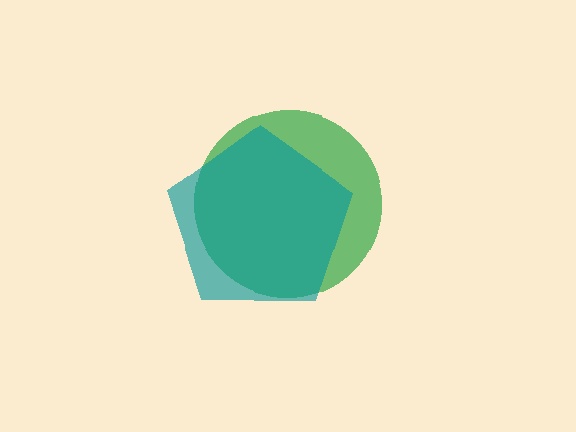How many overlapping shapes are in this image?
There are 2 overlapping shapes in the image.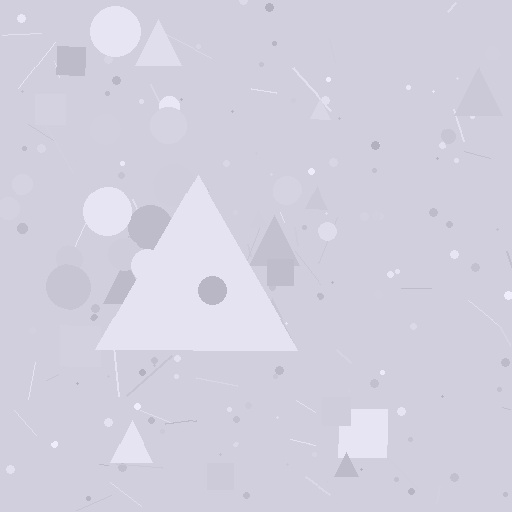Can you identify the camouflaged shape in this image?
The camouflaged shape is a triangle.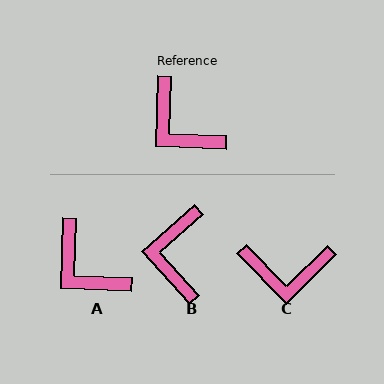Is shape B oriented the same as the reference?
No, it is off by about 46 degrees.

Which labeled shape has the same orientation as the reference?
A.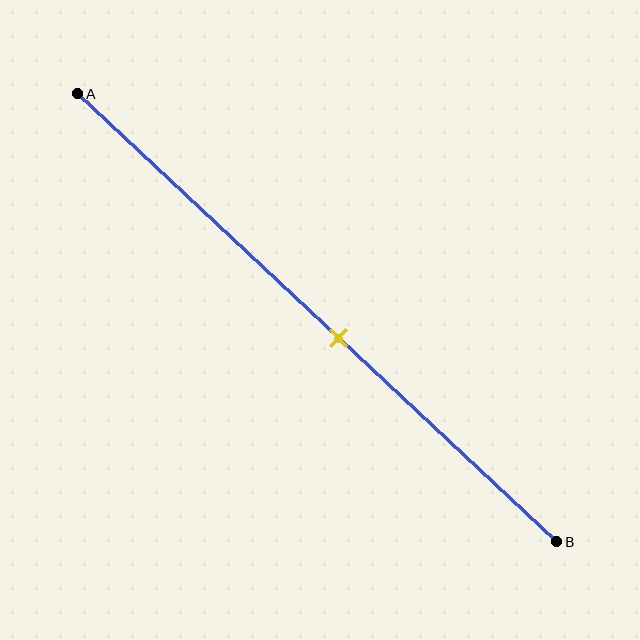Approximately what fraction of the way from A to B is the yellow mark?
The yellow mark is approximately 55% of the way from A to B.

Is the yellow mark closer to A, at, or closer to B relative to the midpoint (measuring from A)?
The yellow mark is closer to point B than the midpoint of segment AB.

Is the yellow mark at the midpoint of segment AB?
No, the mark is at about 55% from A, not at the 50% midpoint.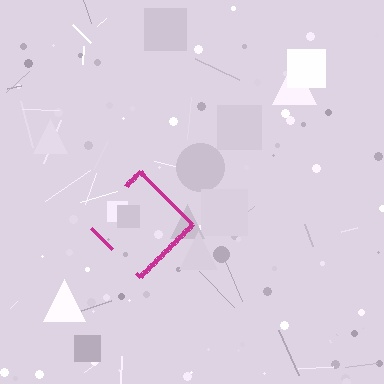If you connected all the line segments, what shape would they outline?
They would outline a diamond.